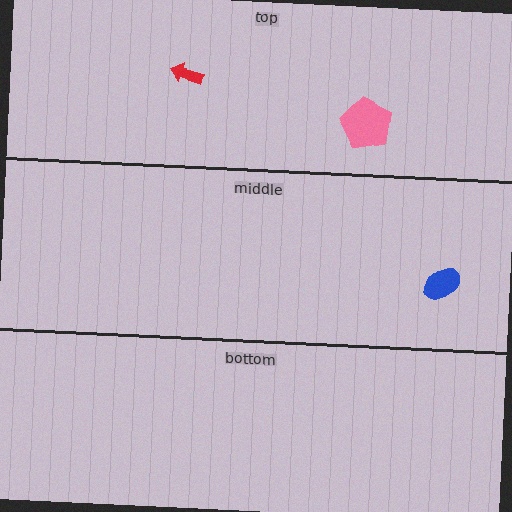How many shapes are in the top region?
2.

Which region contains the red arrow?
The top region.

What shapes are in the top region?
The red arrow, the pink pentagon.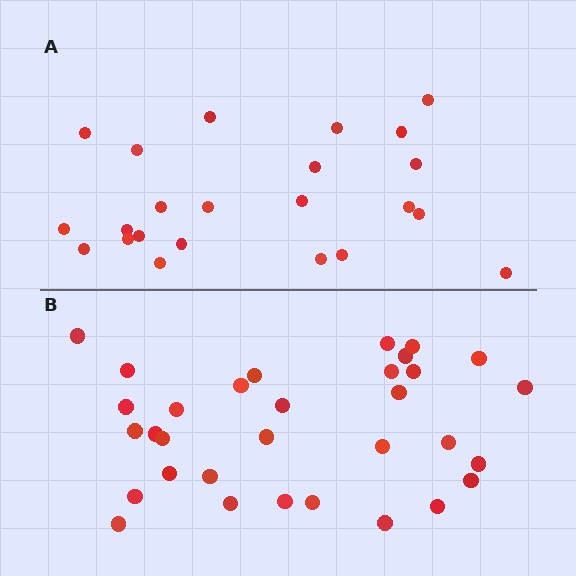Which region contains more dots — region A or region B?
Region B (the bottom region) has more dots.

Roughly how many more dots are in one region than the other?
Region B has roughly 8 or so more dots than region A.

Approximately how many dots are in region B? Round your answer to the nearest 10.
About 30 dots. (The exact count is 32, which rounds to 30.)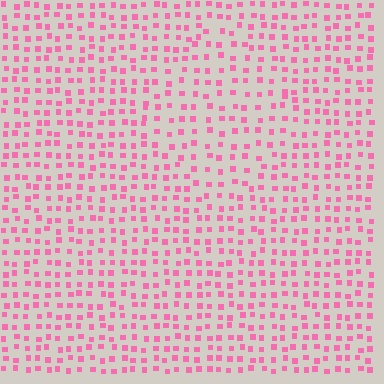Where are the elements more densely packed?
The elements are more densely packed outside the diamond boundary.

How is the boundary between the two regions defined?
The boundary is defined by a change in element density (approximately 1.4x ratio). All elements are the same color, size, and shape.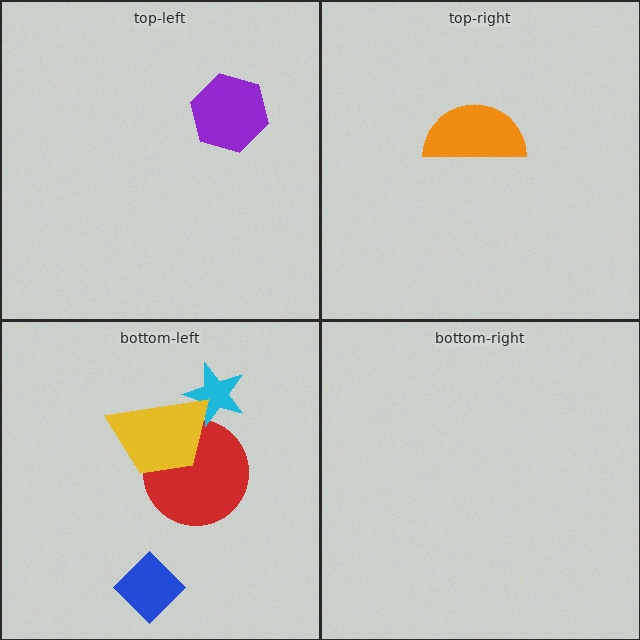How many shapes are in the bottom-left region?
4.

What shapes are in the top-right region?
The orange semicircle.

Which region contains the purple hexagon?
The top-left region.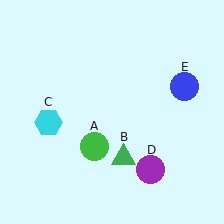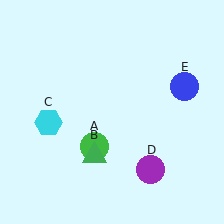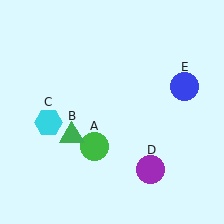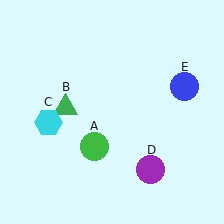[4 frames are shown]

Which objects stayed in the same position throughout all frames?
Green circle (object A) and cyan hexagon (object C) and purple circle (object D) and blue circle (object E) remained stationary.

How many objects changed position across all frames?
1 object changed position: green triangle (object B).